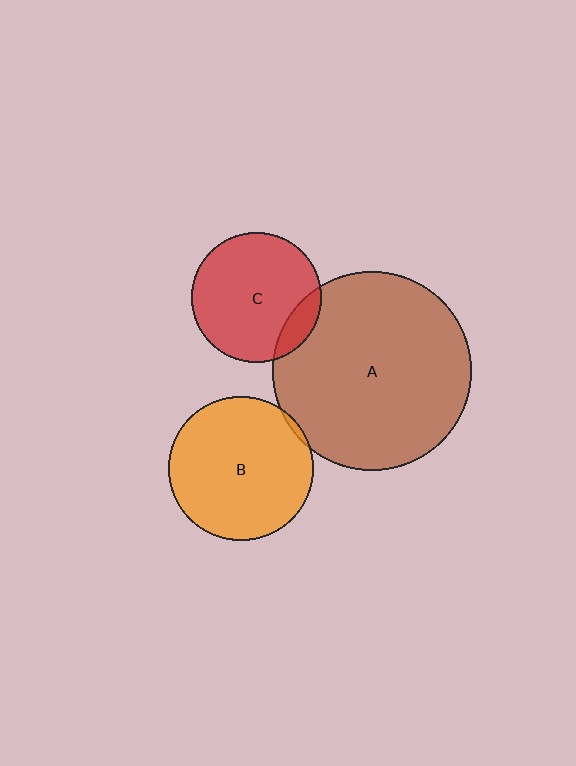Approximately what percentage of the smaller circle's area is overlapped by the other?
Approximately 5%.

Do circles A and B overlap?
Yes.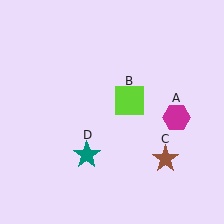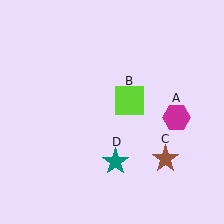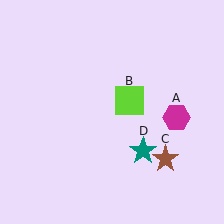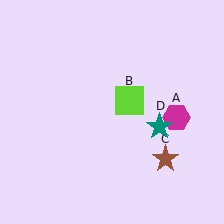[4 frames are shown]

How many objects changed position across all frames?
1 object changed position: teal star (object D).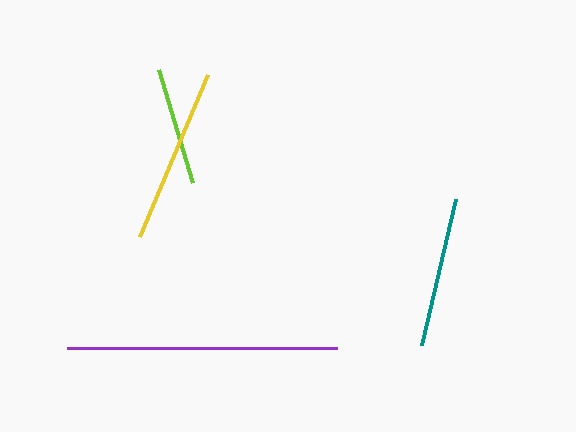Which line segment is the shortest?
The lime line is the shortest at approximately 117 pixels.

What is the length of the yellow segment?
The yellow segment is approximately 176 pixels long.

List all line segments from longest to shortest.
From longest to shortest: purple, yellow, teal, lime.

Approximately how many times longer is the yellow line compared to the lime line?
The yellow line is approximately 1.5 times the length of the lime line.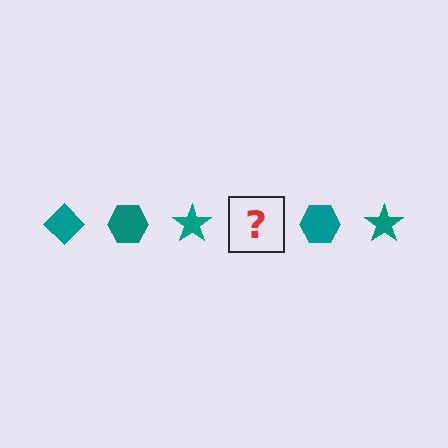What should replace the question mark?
The question mark should be replaced with a teal diamond.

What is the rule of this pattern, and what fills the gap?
The rule is that the pattern cycles through diamond, hexagon, star shapes in teal. The gap should be filled with a teal diamond.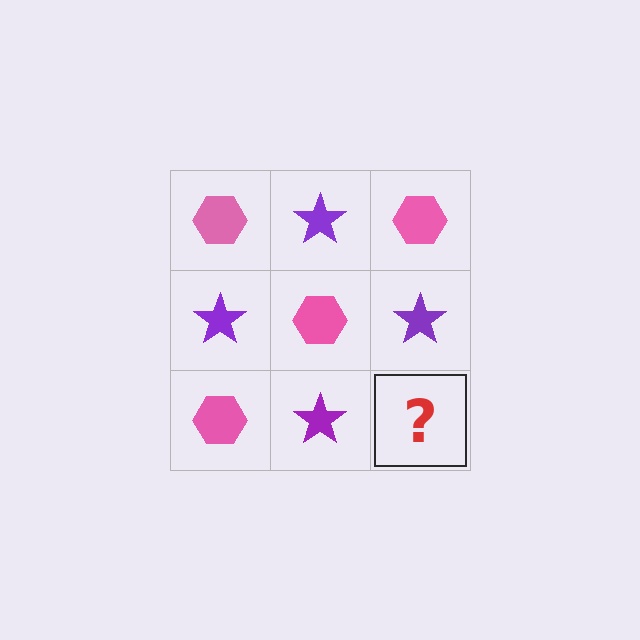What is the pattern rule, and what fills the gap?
The rule is that it alternates pink hexagon and purple star in a checkerboard pattern. The gap should be filled with a pink hexagon.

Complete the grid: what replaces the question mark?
The question mark should be replaced with a pink hexagon.